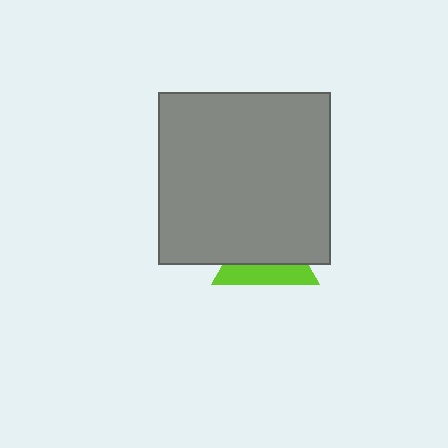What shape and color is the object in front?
The object in front is a gray square.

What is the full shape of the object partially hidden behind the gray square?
The partially hidden object is a lime triangle.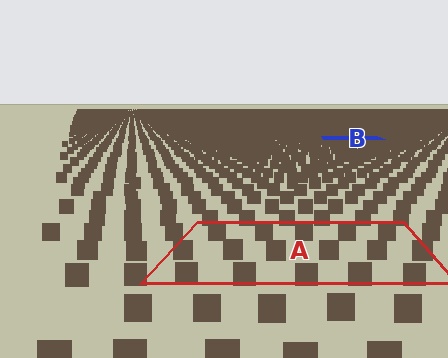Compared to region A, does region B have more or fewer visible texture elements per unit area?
Region B has more texture elements per unit area — they are packed more densely because it is farther away.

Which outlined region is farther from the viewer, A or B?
Region B is farther from the viewer — the texture elements inside it appear smaller and more densely packed.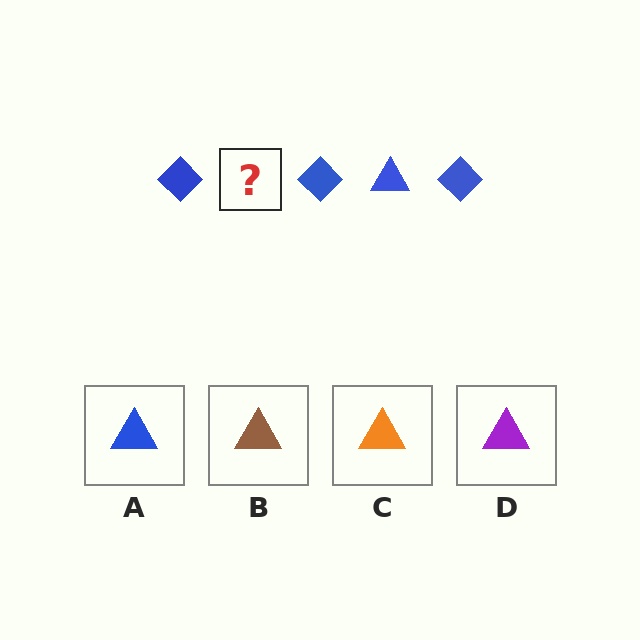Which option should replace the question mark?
Option A.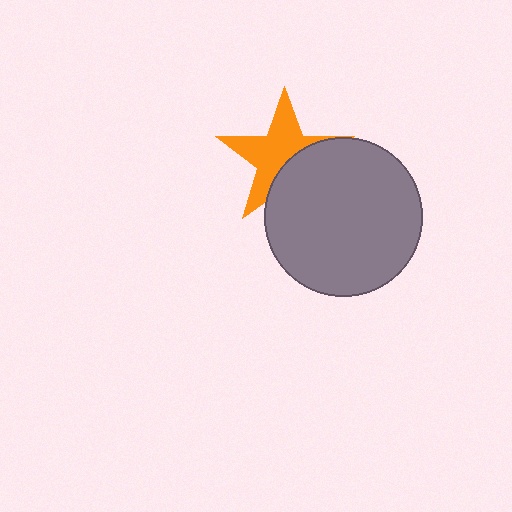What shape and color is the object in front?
The object in front is a gray circle.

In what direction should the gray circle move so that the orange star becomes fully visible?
The gray circle should move toward the lower-right. That is the shortest direction to clear the overlap and leave the orange star fully visible.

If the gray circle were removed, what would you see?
You would see the complete orange star.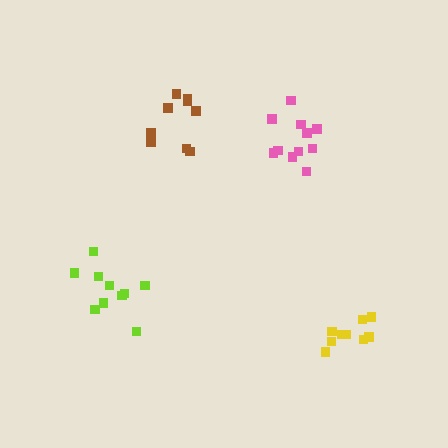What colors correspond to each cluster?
The clusters are colored: pink, lime, yellow, brown.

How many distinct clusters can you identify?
There are 4 distinct clusters.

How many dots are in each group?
Group 1: 11 dots, Group 2: 10 dots, Group 3: 9 dots, Group 4: 9 dots (39 total).